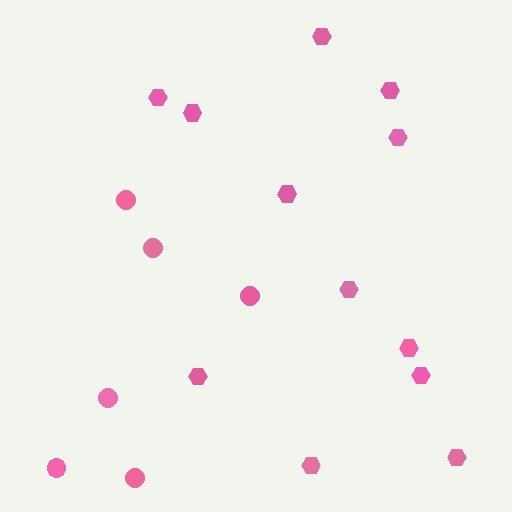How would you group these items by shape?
There are 2 groups: one group of circles (6) and one group of hexagons (12).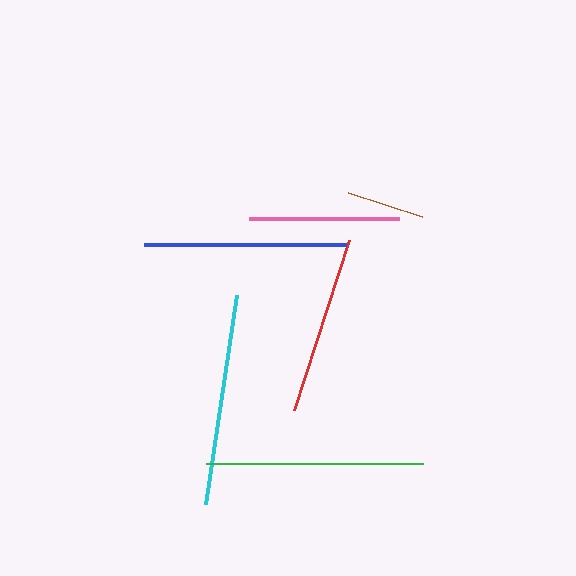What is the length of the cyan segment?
The cyan segment is approximately 211 pixels long.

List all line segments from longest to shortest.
From longest to shortest: green, cyan, blue, red, pink, brown.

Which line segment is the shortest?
The brown line is the shortest at approximately 77 pixels.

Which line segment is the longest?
The green line is the longest at approximately 217 pixels.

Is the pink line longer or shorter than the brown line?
The pink line is longer than the brown line.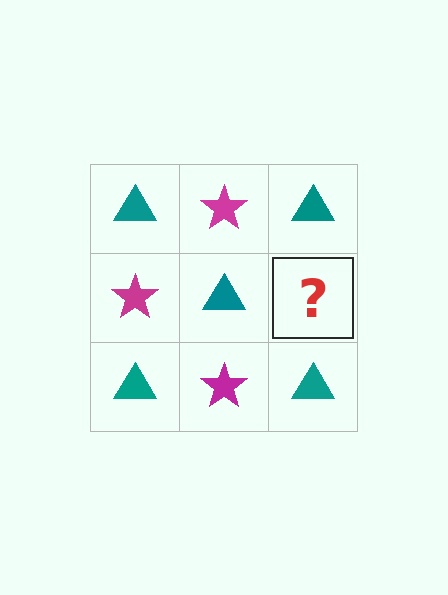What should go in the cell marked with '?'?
The missing cell should contain a magenta star.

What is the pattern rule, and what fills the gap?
The rule is that it alternates teal triangle and magenta star in a checkerboard pattern. The gap should be filled with a magenta star.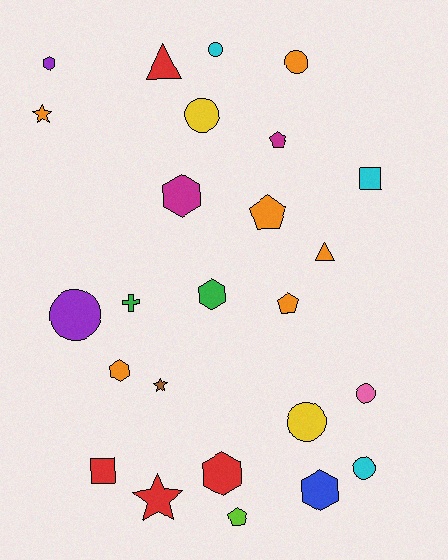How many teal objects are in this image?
There are no teal objects.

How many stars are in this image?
There are 3 stars.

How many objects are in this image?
There are 25 objects.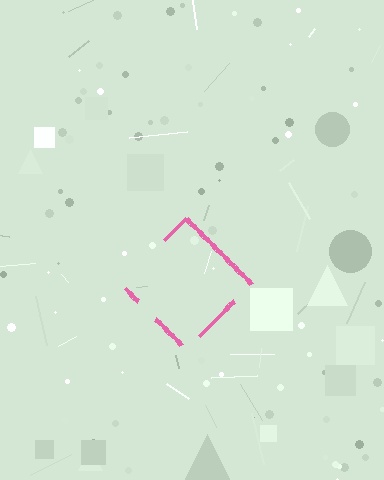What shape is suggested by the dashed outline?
The dashed outline suggests a diamond.